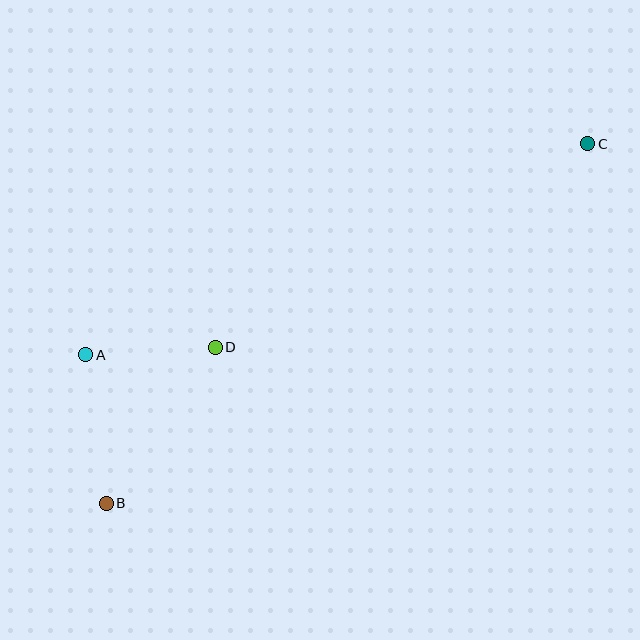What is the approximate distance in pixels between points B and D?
The distance between B and D is approximately 190 pixels.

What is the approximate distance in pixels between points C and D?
The distance between C and D is approximately 424 pixels.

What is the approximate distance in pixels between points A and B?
The distance between A and B is approximately 150 pixels.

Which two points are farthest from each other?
Points B and C are farthest from each other.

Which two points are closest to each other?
Points A and D are closest to each other.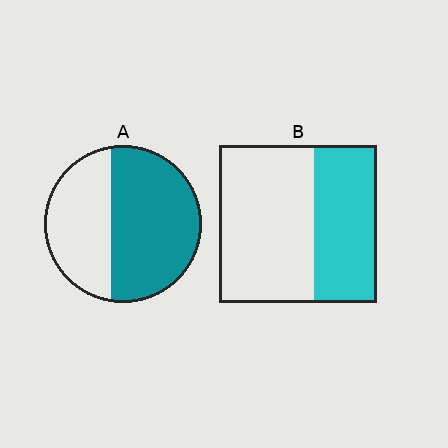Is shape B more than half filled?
No.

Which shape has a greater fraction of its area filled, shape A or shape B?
Shape A.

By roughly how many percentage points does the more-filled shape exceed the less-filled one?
By roughly 20 percentage points (A over B).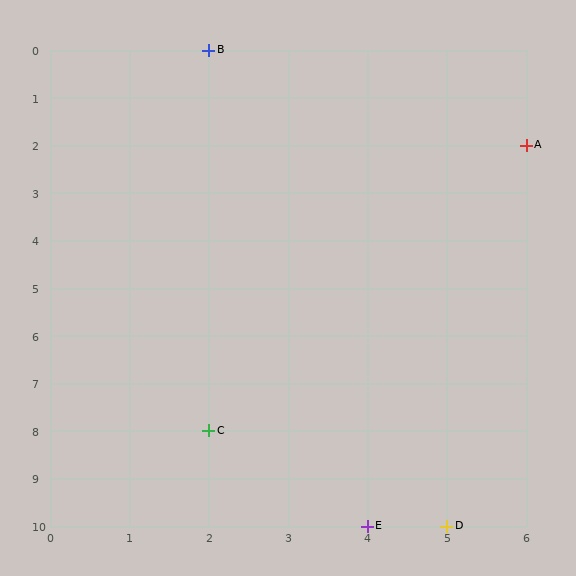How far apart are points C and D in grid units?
Points C and D are 3 columns and 2 rows apart (about 3.6 grid units diagonally).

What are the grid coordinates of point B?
Point B is at grid coordinates (2, 0).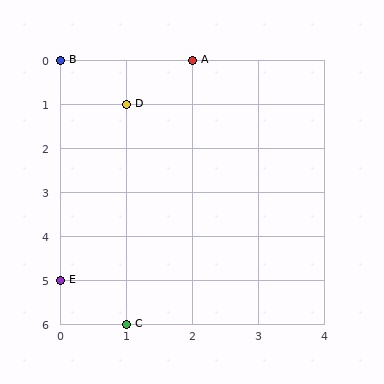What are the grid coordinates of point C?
Point C is at grid coordinates (1, 6).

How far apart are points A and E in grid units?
Points A and E are 2 columns and 5 rows apart (about 5.4 grid units diagonally).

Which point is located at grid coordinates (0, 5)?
Point E is at (0, 5).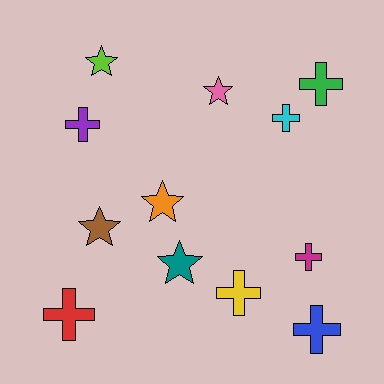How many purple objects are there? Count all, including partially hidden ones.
There is 1 purple object.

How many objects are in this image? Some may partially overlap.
There are 12 objects.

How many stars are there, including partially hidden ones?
There are 5 stars.